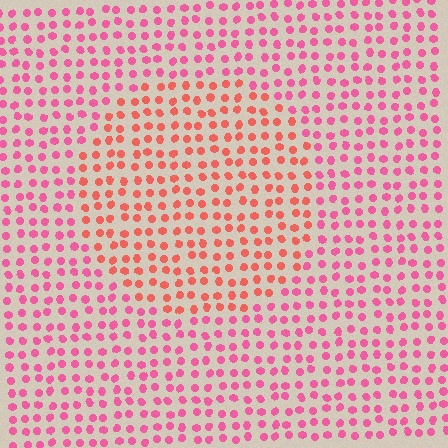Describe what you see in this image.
The image is filled with small pink elements in a uniform arrangement. A circle-shaped region is visible where the elements are tinted to a slightly different hue, forming a subtle color boundary.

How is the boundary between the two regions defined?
The boundary is defined purely by a slight shift in hue (about 31 degrees). Spacing, size, and orientation are identical on both sides.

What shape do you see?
I see a circle.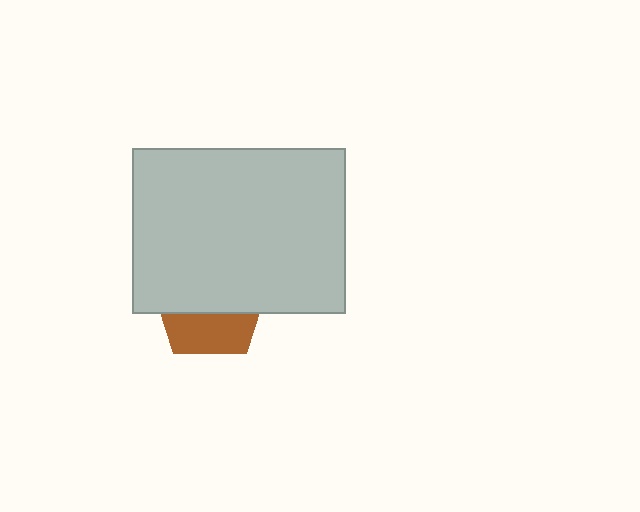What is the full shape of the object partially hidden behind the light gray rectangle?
The partially hidden object is a brown pentagon.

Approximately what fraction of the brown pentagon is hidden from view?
Roughly 62% of the brown pentagon is hidden behind the light gray rectangle.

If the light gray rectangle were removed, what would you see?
You would see the complete brown pentagon.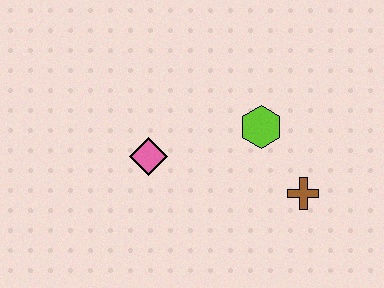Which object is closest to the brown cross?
The lime hexagon is closest to the brown cross.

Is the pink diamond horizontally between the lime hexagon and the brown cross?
No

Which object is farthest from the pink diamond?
The brown cross is farthest from the pink diamond.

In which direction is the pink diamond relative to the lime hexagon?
The pink diamond is to the left of the lime hexagon.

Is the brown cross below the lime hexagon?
Yes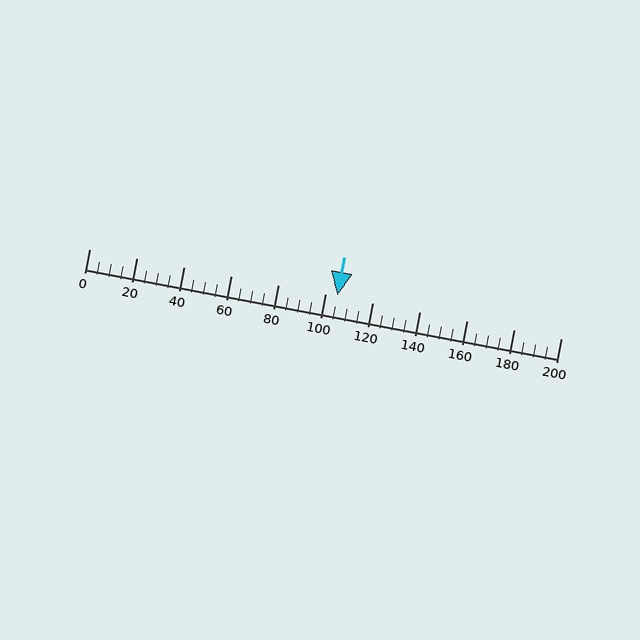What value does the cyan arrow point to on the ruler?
The cyan arrow points to approximately 105.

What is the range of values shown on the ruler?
The ruler shows values from 0 to 200.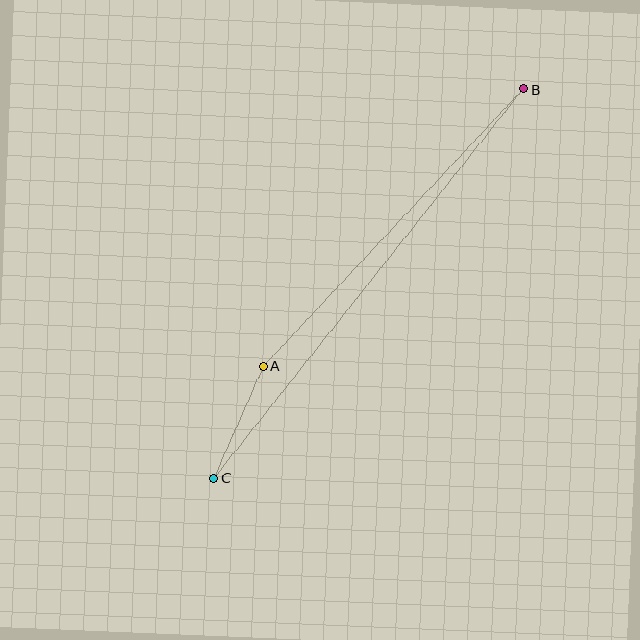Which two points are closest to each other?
Points A and C are closest to each other.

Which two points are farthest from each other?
Points B and C are farthest from each other.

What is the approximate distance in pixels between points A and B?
The distance between A and B is approximately 380 pixels.